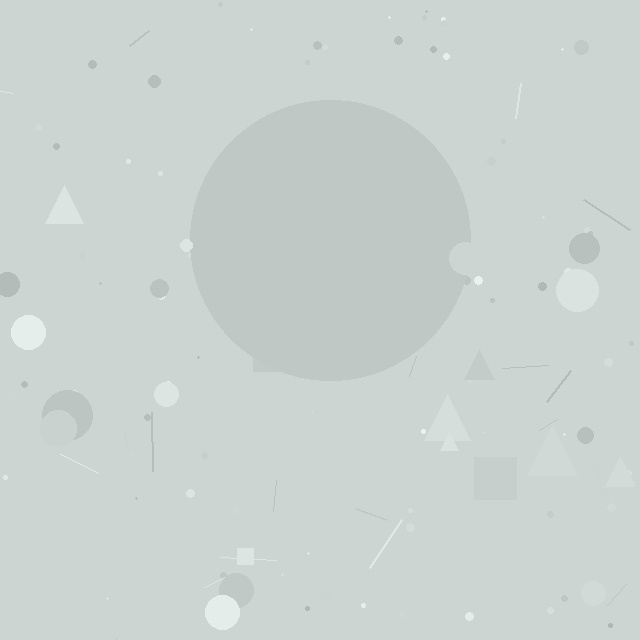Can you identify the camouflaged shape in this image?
The camouflaged shape is a circle.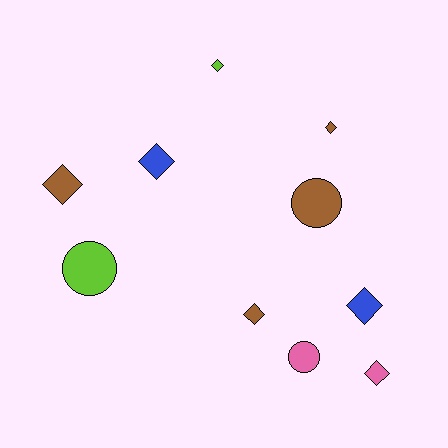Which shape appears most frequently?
Diamond, with 7 objects.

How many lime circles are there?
There is 1 lime circle.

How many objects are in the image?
There are 10 objects.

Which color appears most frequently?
Brown, with 4 objects.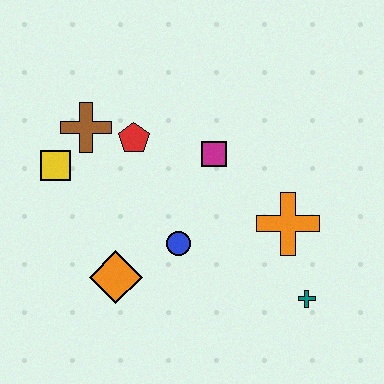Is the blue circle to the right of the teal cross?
No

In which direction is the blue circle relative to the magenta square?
The blue circle is below the magenta square.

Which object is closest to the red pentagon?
The brown cross is closest to the red pentagon.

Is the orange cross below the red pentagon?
Yes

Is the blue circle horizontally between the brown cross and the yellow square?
No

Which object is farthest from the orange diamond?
The teal cross is farthest from the orange diamond.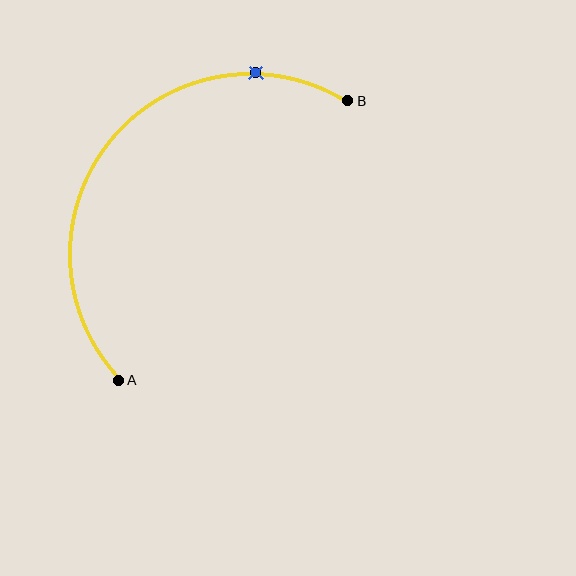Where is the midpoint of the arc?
The arc midpoint is the point on the curve farthest from the straight line joining A and B. It sits above and to the left of that line.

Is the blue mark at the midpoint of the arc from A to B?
No. The blue mark lies on the arc but is closer to endpoint B. The arc midpoint would be at the point on the curve equidistant along the arc from both A and B.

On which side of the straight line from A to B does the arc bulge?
The arc bulges above and to the left of the straight line connecting A and B.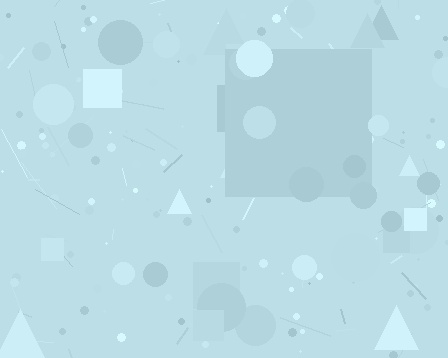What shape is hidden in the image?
A square is hidden in the image.